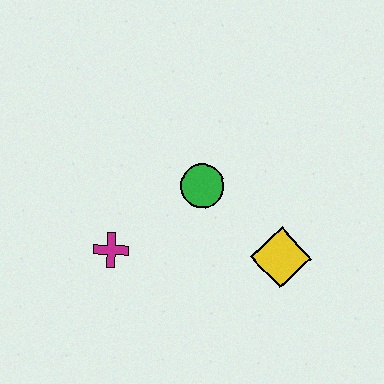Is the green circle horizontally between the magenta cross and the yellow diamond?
Yes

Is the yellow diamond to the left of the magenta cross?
No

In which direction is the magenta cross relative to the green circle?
The magenta cross is to the left of the green circle.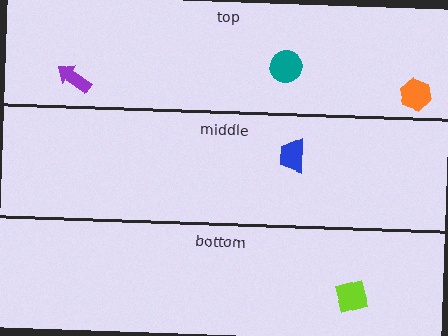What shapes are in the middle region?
The blue trapezoid.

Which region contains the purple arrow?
The top region.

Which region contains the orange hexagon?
The top region.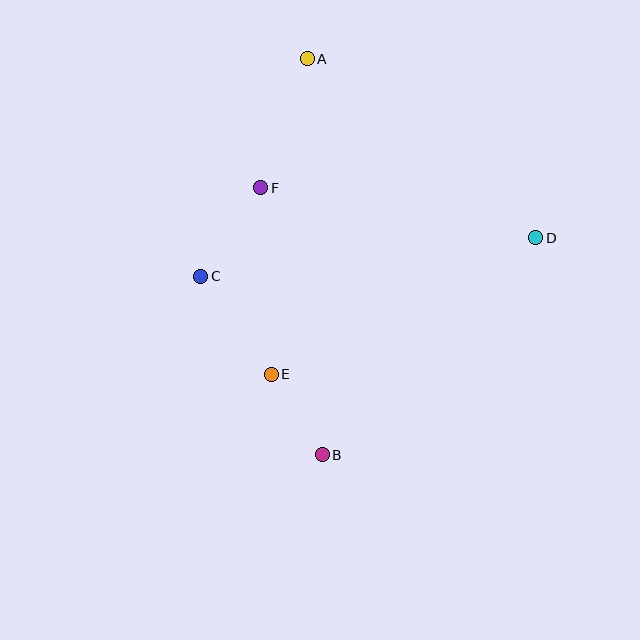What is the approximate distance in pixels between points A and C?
The distance between A and C is approximately 242 pixels.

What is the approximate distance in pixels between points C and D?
The distance between C and D is approximately 337 pixels.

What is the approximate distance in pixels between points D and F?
The distance between D and F is approximately 279 pixels.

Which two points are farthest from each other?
Points A and B are farthest from each other.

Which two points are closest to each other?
Points B and E are closest to each other.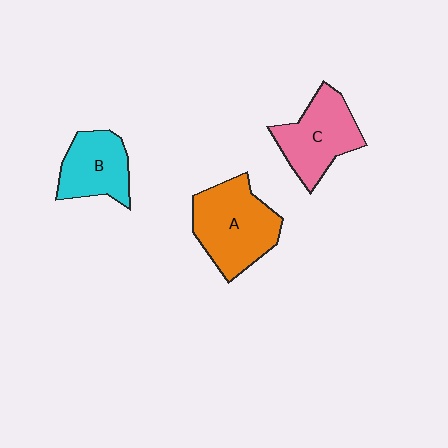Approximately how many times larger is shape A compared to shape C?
Approximately 1.2 times.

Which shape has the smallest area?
Shape B (cyan).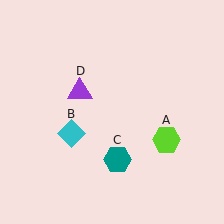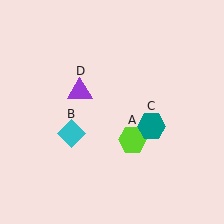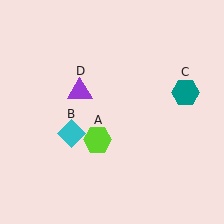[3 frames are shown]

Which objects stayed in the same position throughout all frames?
Cyan diamond (object B) and purple triangle (object D) remained stationary.